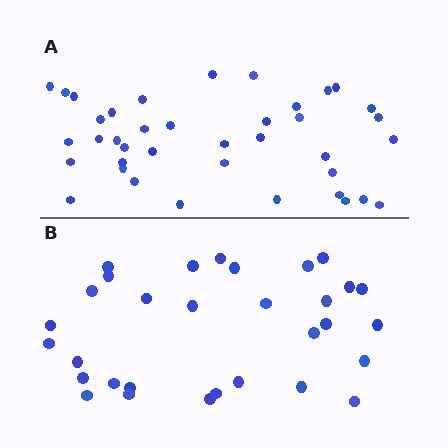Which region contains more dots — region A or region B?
Region A (the top region) has more dots.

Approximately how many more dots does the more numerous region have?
Region A has roughly 8 or so more dots than region B.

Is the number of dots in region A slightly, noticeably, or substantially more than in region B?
Region A has noticeably more, but not dramatically so. The ratio is roughly 1.3 to 1.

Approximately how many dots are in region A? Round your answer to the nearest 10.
About 40 dots. (The exact count is 39, which rounds to 40.)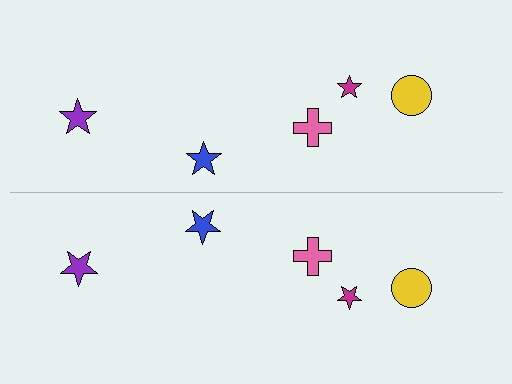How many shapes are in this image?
There are 10 shapes in this image.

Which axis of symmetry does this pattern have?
The pattern has a horizontal axis of symmetry running through the center of the image.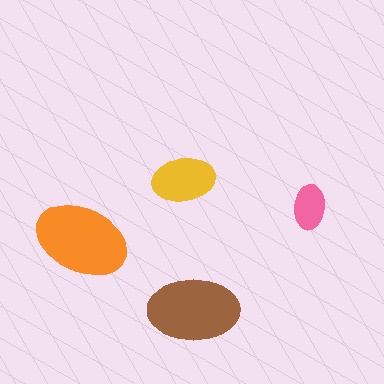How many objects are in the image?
There are 4 objects in the image.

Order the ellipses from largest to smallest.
the orange one, the brown one, the yellow one, the pink one.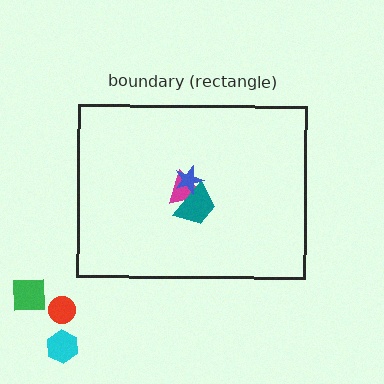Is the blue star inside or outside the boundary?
Inside.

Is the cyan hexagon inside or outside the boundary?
Outside.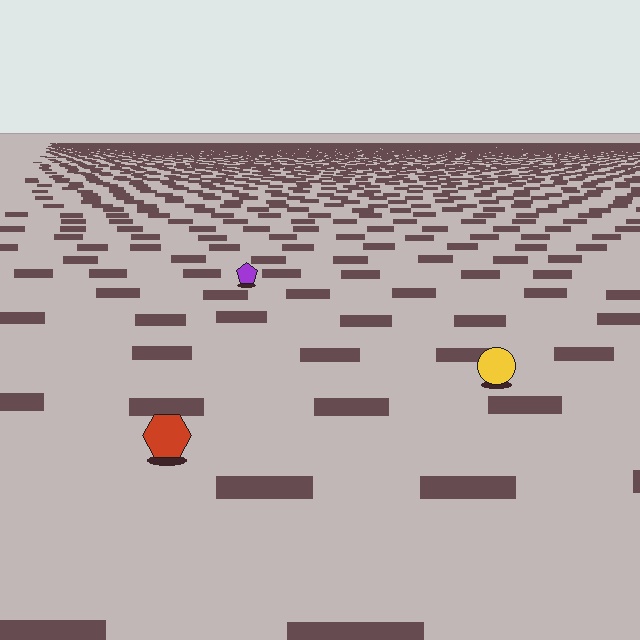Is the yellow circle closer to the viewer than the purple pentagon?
Yes. The yellow circle is closer — you can tell from the texture gradient: the ground texture is coarser near it.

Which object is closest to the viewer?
The red hexagon is closest. The texture marks near it are larger and more spread out.